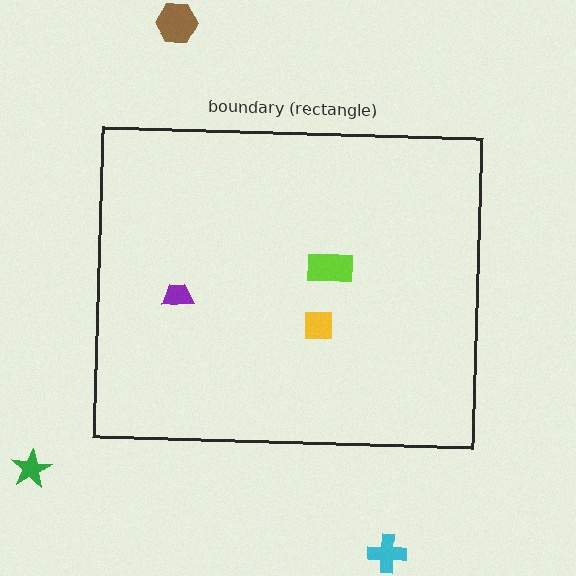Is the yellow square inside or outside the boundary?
Inside.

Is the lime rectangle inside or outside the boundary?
Inside.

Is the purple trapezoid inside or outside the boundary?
Inside.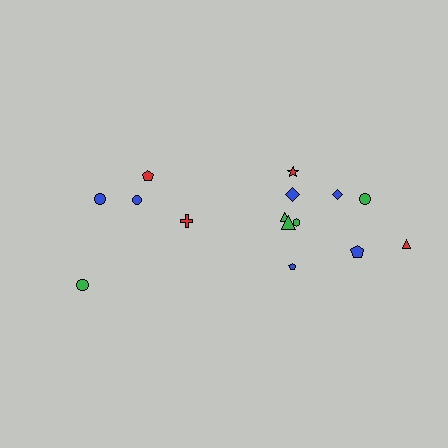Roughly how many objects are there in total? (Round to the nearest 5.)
Roughly 15 objects in total.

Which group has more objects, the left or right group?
The right group.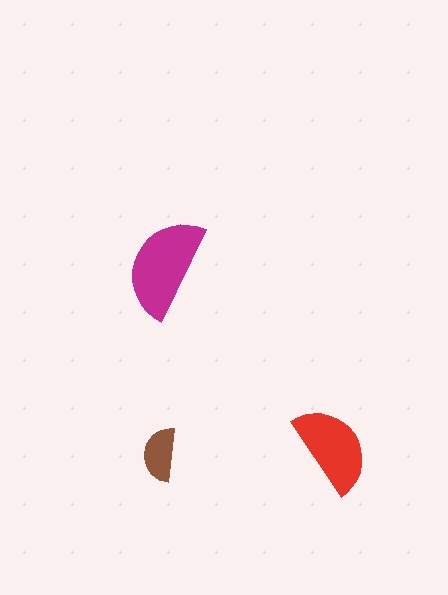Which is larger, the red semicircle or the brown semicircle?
The red one.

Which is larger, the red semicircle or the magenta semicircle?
The magenta one.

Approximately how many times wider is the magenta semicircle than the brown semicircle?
About 2 times wider.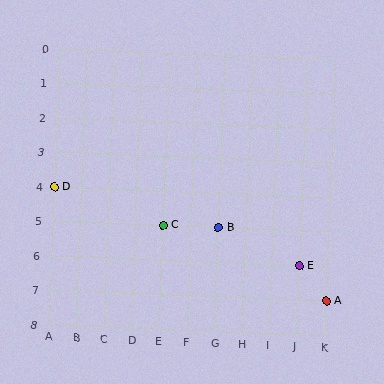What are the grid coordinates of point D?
Point D is at grid coordinates (A, 4).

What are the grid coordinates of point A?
Point A is at grid coordinates (K, 7).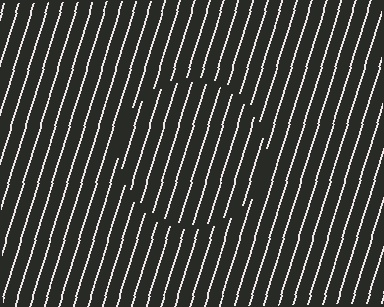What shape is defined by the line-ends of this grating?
An illusory circle. The interior of the shape contains the same grating, shifted by half a period — the contour is defined by the phase discontinuity where line-ends from the inner and outer gratings abut.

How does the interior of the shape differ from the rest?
The interior of the shape contains the same grating, shifted by half a period — the contour is defined by the phase discontinuity where line-ends from the inner and outer gratings abut.